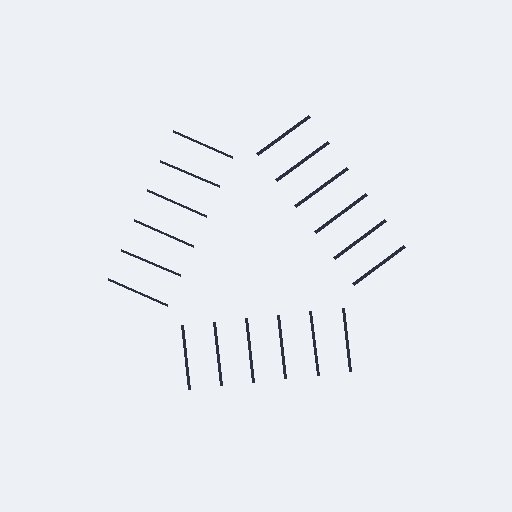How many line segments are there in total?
18 — 6 along each of the 3 edges.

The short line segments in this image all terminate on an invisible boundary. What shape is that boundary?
An illusory triangle — the line segments terminate on its edges but no continuous stroke is drawn.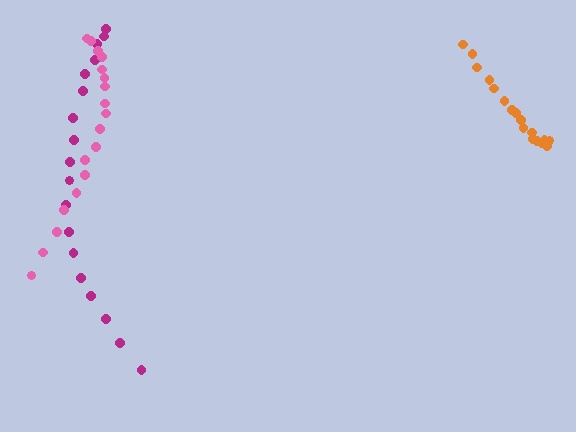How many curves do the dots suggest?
There are 3 distinct paths.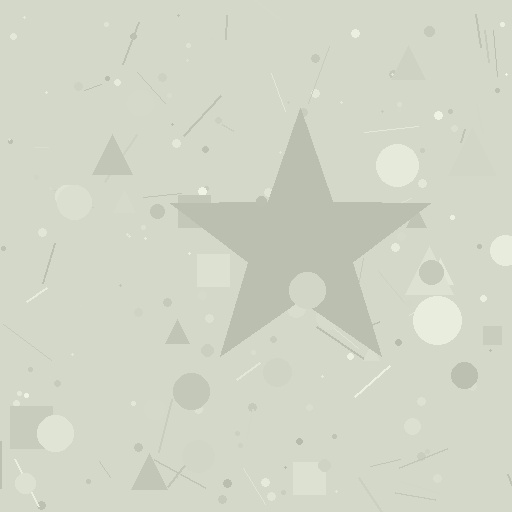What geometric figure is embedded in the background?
A star is embedded in the background.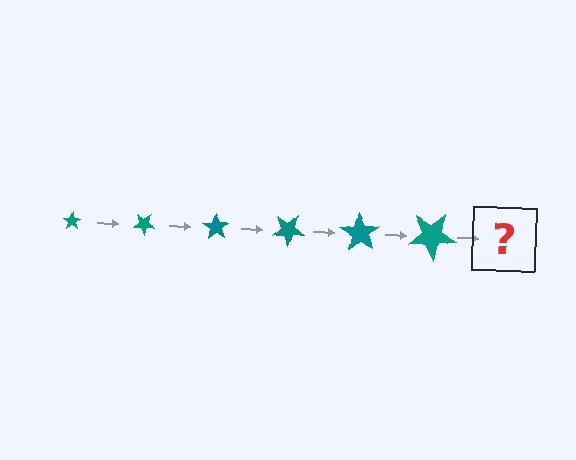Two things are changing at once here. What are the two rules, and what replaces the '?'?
The two rules are that the star grows larger each step and it rotates 35 degrees each step. The '?' should be a star, larger than the previous one and rotated 210 degrees from the start.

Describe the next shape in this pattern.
It should be a star, larger than the previous one and rotated 210 degrees from the start.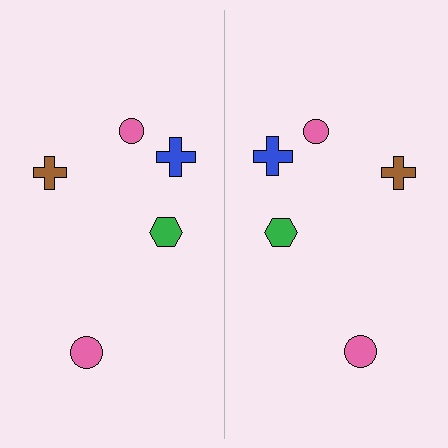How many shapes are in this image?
There are 10 shapes in this image.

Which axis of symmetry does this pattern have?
The pattern has a vertical axis of symmetry running through the center of the image.